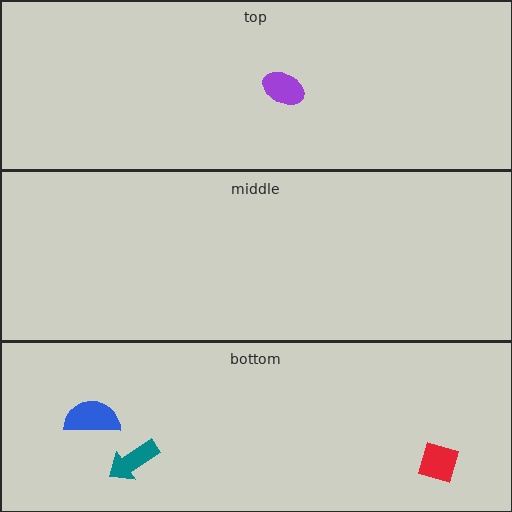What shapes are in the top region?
The purple ellipse.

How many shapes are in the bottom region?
3.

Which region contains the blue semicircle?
The bottom region.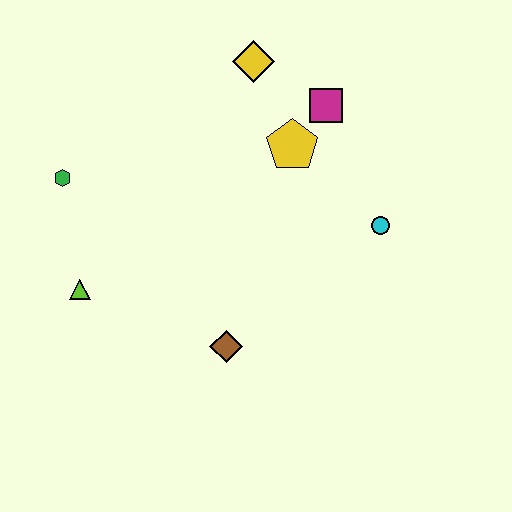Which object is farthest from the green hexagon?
The cyan circle is farthest from the green hexagon.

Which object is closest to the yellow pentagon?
The magenta square is closest to the yellow pentagon.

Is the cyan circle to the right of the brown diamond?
Yes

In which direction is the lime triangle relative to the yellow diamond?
The lime triangle is below the yellow diamond.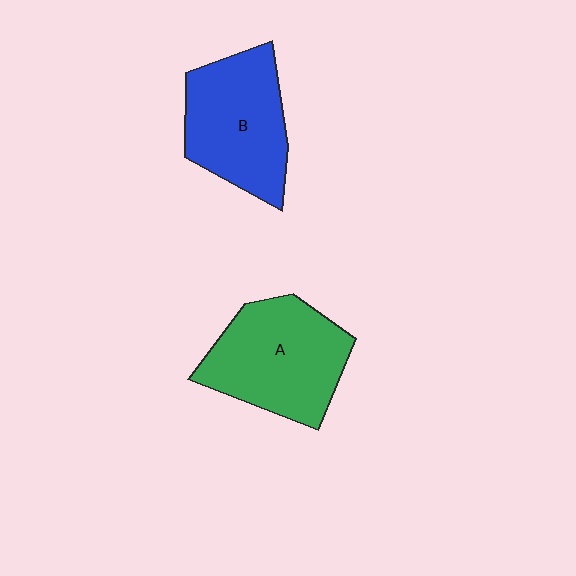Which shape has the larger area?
Shape A (green).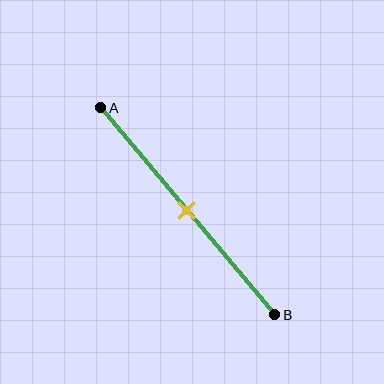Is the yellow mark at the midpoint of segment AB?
Yes, the mark is approximately at the midpoint.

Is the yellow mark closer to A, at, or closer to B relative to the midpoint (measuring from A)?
The yellow mark is approximately at the midpoint of segment AB.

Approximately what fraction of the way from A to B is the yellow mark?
The yellow mark is approximately 50% of the way from A to B.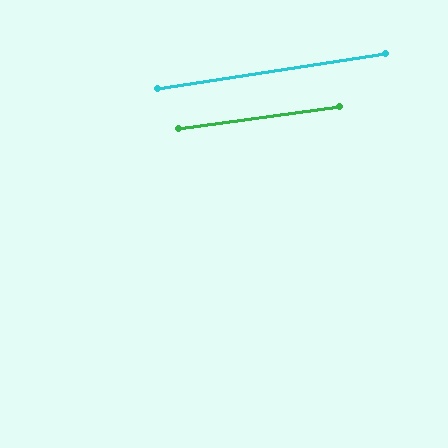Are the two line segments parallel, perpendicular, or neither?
Parallel — their directions differ by only 0.9°.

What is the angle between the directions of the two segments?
Approximately 1 degree.